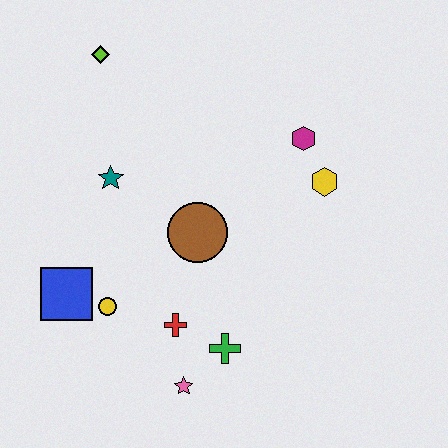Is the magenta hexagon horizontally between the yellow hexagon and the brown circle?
Yes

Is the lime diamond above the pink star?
Yes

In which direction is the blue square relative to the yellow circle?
The blue square is to the left of the yellow circle.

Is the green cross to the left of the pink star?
No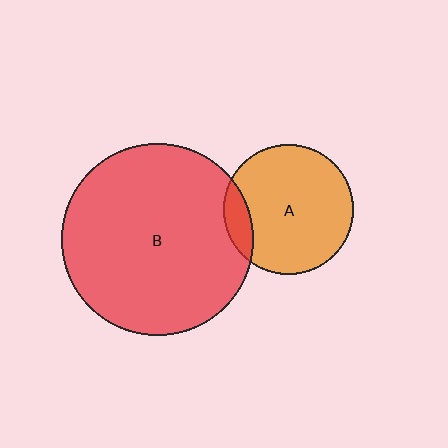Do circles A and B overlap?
Yes.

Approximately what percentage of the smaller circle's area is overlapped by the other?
Approximately 10%.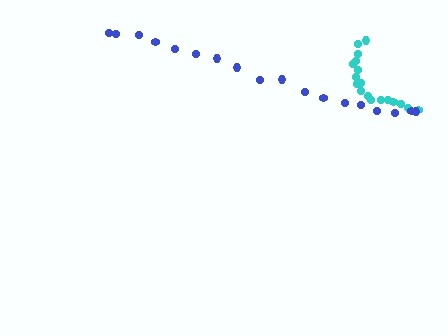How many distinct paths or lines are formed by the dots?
There are 2 distinct paths.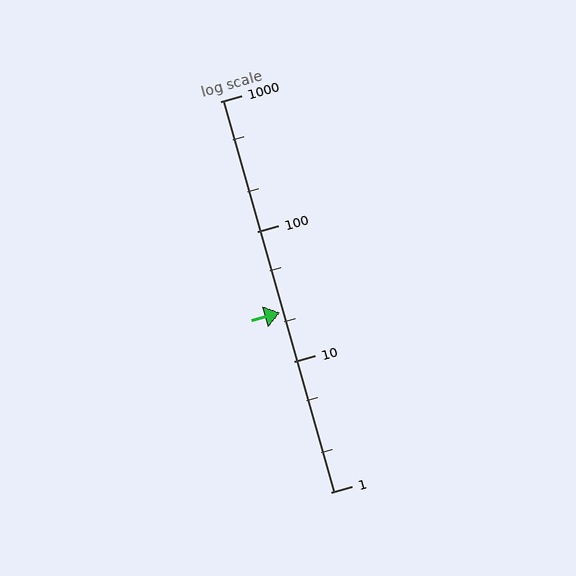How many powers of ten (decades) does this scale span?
The scale spans 3 decades, from 1 to 1000.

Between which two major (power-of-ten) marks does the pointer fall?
The pointer is between 10 and 100.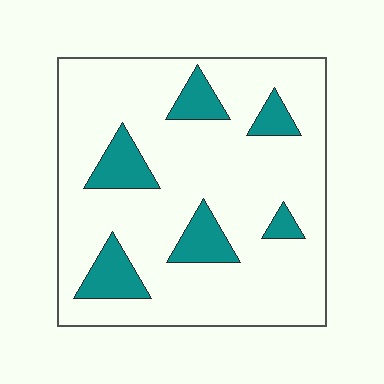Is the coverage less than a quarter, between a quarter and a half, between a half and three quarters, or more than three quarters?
Less than a quarter.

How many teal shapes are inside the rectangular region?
6.